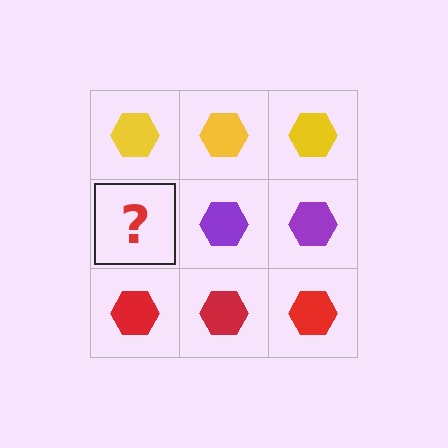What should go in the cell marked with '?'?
The missing cell should contain a purple hexagon.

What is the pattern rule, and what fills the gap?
The rule is that each row has a consistent color. The gap should be filled with a purple hexagon.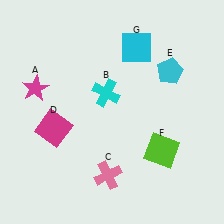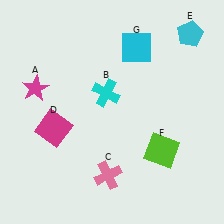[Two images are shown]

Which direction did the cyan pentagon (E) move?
The cyan pentagon (E) moved up.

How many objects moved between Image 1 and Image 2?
1 object moved between the two images.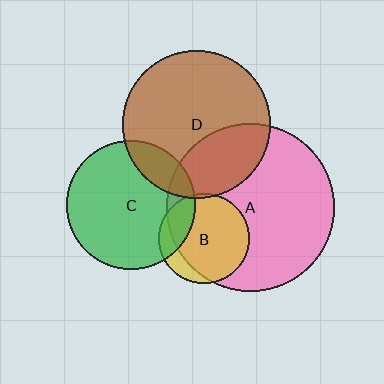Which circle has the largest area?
Circle A (pink).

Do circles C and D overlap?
Yes.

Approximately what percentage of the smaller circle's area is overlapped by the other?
Approximately 15%.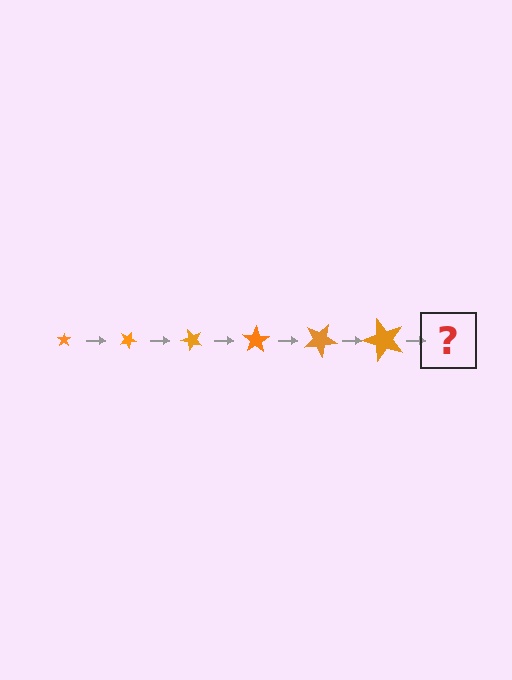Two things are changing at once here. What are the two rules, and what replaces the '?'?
The two rules are that the star grows larger each step and it rotates 25 degrees each step. The '?' should be a star, larger than the previous one and rotated 150 degrees from the start.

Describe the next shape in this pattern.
It should be a star, larger than the previous one and rotated 150 degrees from the start.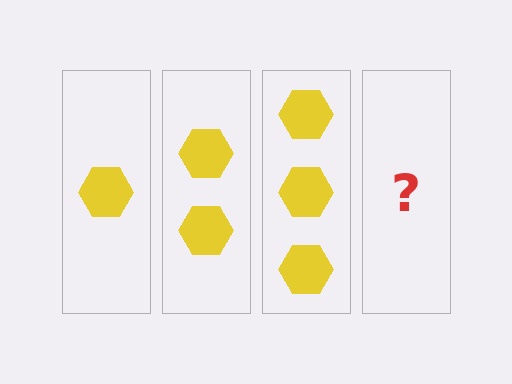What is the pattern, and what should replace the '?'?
The pattern is that each step adds one more hexagon. The '?' should be 4 hexagons.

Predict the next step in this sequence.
The next step is 4 hexagons.